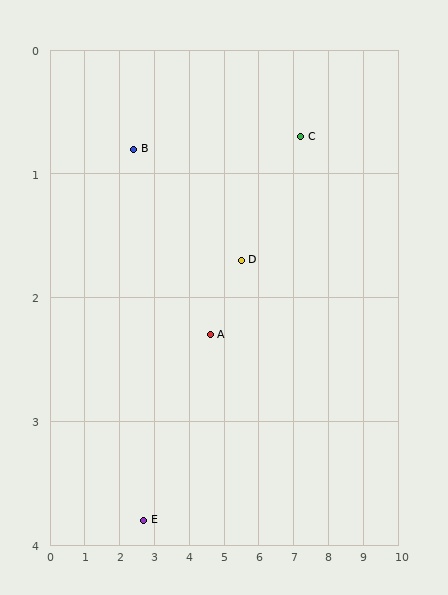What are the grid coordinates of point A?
Point A is at approximately (4.6, 2.3).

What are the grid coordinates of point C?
Point C is at approximately (7.2, 0.7).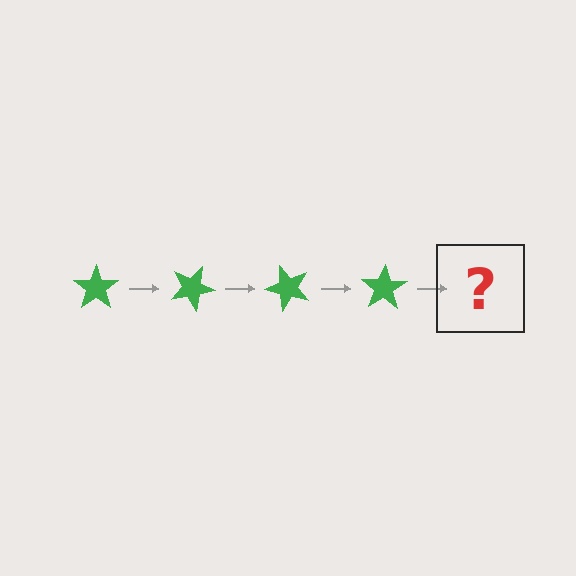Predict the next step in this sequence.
The next step is a green star rotated 100 degrees.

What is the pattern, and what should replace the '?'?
The pattern is that the star rotates 25 degrees each step. The '?' should be a green star rotated 100 degrees.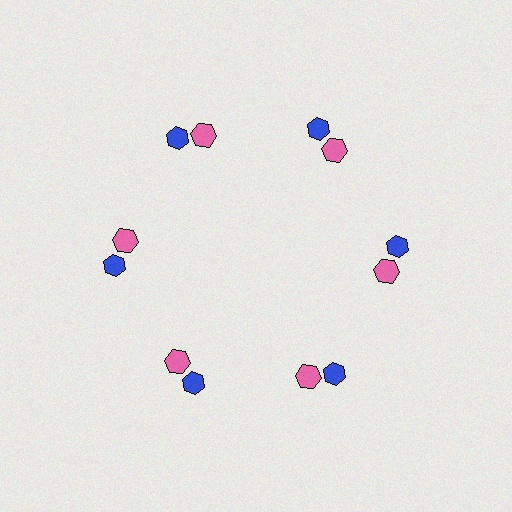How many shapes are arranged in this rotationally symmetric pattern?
There are 12 shapes, arranged in 6 groups of 2.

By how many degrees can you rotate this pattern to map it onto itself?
The pattern maps onto itself every 60 degrees of rotation.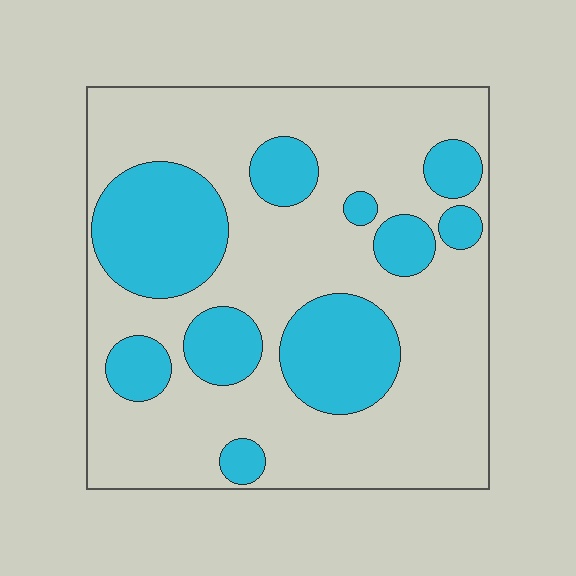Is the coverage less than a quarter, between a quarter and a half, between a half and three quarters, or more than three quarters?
Between a quarter and a half.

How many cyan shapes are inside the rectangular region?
10.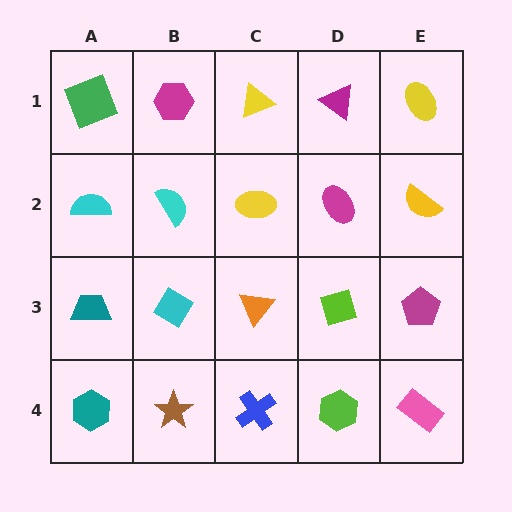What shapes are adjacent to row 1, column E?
A yellow semicircle (row 2, column E), a magenta triangle (row 1, column D).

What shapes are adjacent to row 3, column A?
A cyan semicircle (row 2, column A), a teal hexagon (row 4, column A), a cyan diamond (row 3, column B).